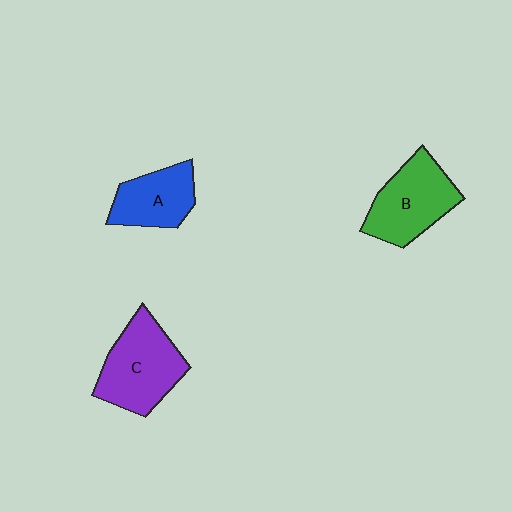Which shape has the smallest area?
Shape A (blue).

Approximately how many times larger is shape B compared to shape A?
Approximately 1.3 times.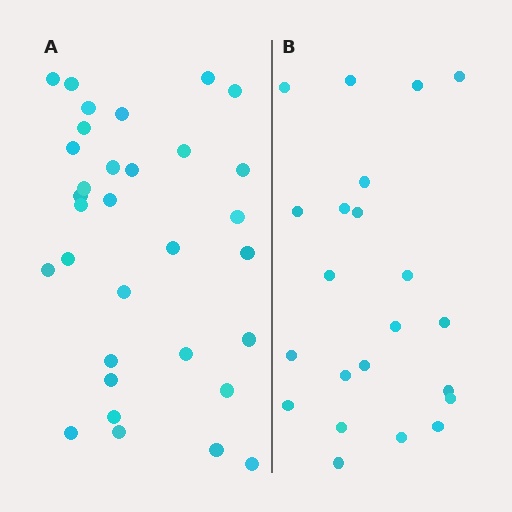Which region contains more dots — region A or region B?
Region A (the left region) has more dots.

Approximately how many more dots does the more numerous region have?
Region A has roughly 10 or so more dots than region B.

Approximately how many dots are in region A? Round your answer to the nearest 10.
About 30 dots. (The exact count is 32, which rounds to 30.)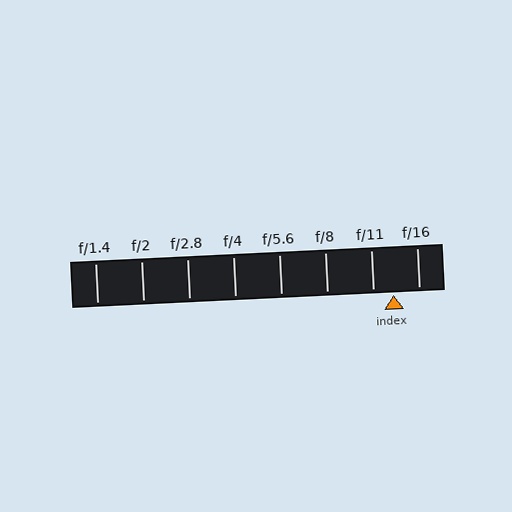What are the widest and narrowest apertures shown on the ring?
The widest aperture shown is f/1.4 and the narrowest is f/16.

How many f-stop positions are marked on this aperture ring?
There are 8 f-stop positions marked.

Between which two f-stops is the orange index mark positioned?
The index mark is between f/11 and f/16.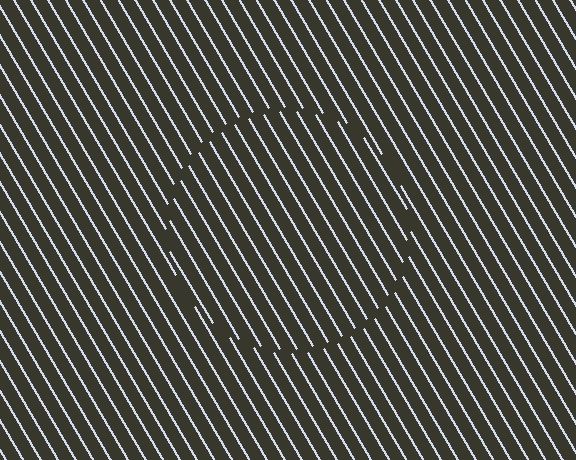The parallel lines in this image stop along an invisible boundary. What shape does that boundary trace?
An illusory circle. The interior of the shape contains the same grating, shifted by half a period — the contour is defined by the phase discontinuity where line-ends from the inner and outer gratings abut.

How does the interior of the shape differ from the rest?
The interior of the shape contains the same grating, shifted by half a period — the contour is defined by the phase discontinuity where line-ends from the inner and outer gratings abut.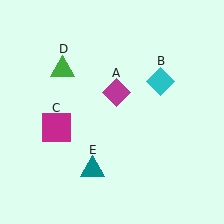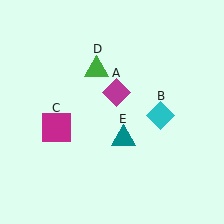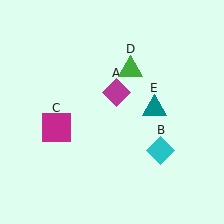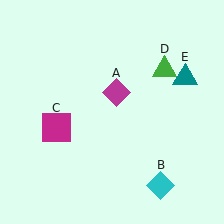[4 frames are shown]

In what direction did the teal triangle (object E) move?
The teal triangle (object E) moved up and to the right.